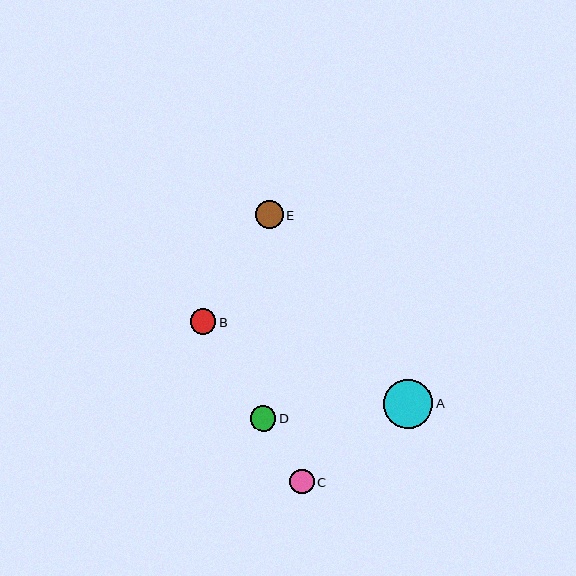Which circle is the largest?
Circle A is the largest with a size of approximately 49 pixels.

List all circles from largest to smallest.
From largest to smallest: A, E, B, D, C.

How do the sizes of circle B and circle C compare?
Circle B and circle C are approximately the same size.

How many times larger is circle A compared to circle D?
Circle A is approximately 1.9 times the size of circle D.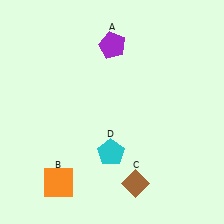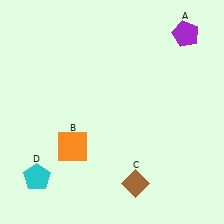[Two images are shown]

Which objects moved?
The objects that moved are: the purple pentagon (A), the orange square (B), the cyan pentagon (D).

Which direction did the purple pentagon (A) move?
The purple pentagon (A) moved right.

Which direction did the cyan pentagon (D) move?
The cyan pentagon (D) moved left.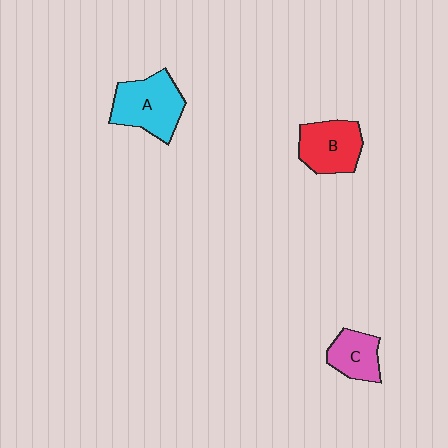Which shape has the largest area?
Shape A (cyan).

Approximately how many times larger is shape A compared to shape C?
Approximately 1.6 times.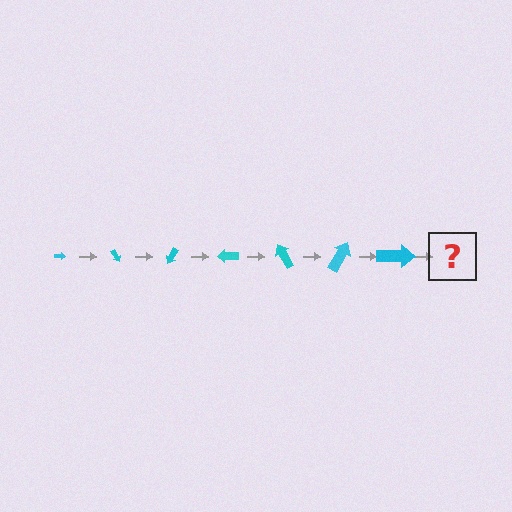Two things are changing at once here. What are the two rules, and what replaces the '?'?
The two rules are that the arrow grows larger each step and it rotates 60 degrees each step. The '?' should be an arrow, larger than the previous one and rotated 420 degrees from the start.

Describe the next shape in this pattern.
It should be an arrow, larger than the previous one and rotated 420 degrees from the start.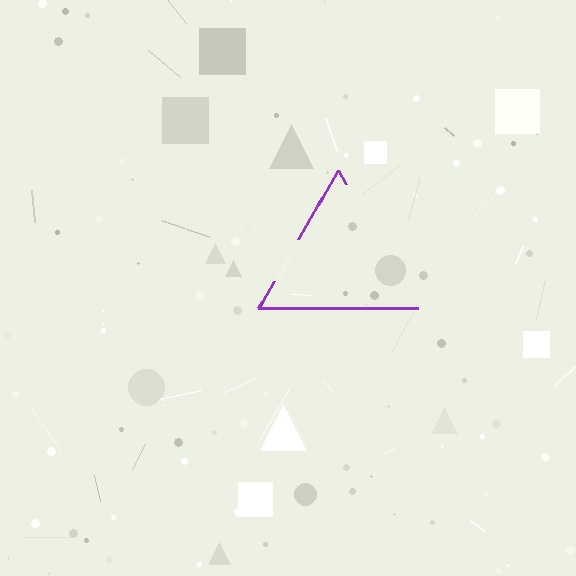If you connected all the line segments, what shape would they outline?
They would outline a triangle.